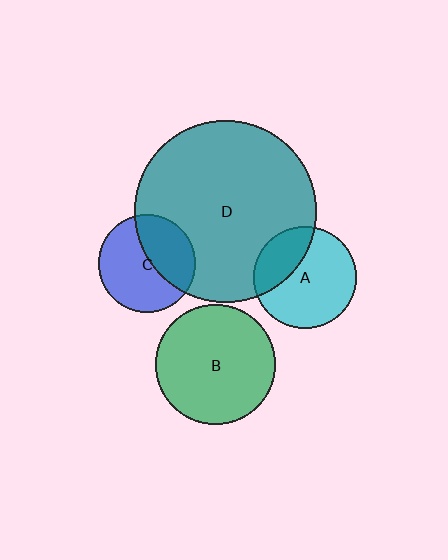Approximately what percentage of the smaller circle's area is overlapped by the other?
Approximately 40%.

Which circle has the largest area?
Circle D (teal).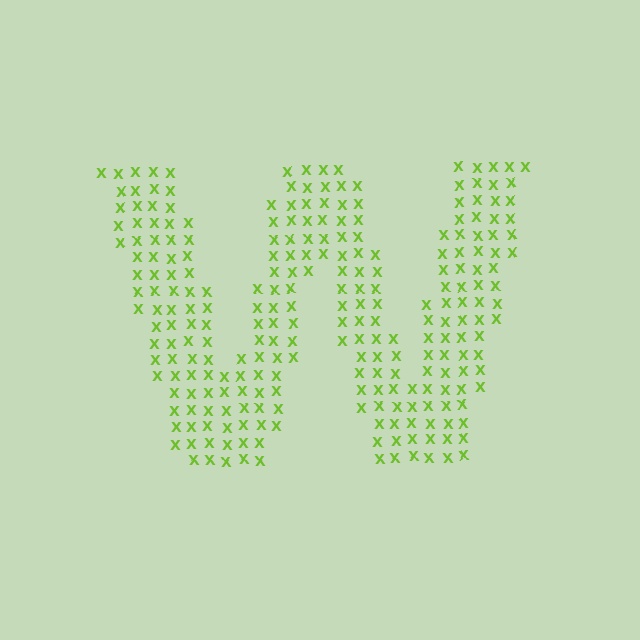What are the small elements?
The small elements are letter X's.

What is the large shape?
The large shape is the letter W.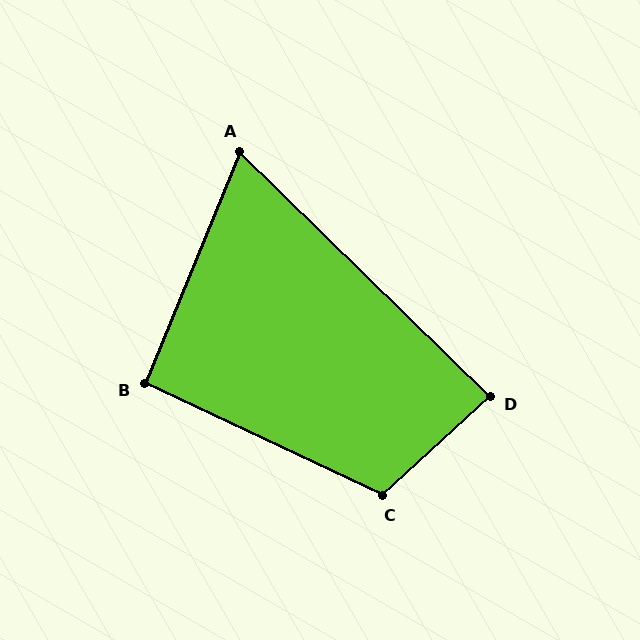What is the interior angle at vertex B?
Approximately 93 degrees (approximately right).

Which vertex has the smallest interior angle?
A, at approximately 68 degrees.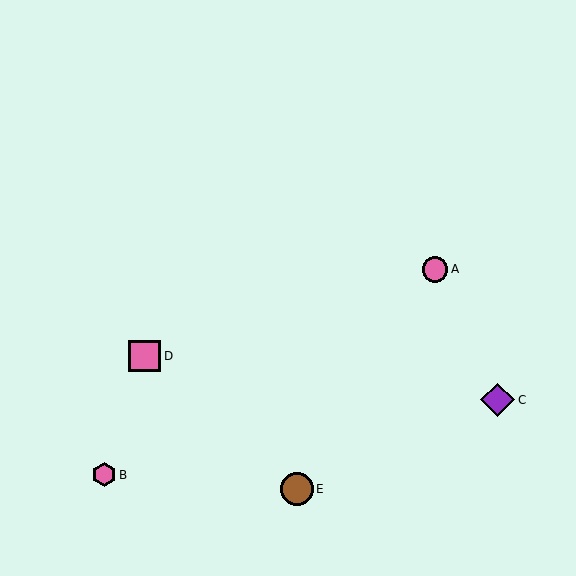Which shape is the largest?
The purple diamond (labeled C) is the largest.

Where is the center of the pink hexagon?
The center of the pink hexagon is at (104, 475).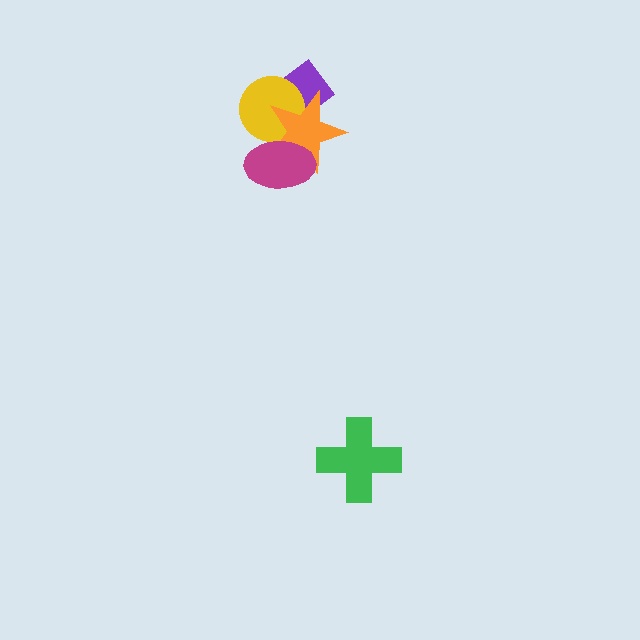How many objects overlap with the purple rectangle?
2 objects overlap with the purple rectangle.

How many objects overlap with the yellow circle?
3 objects overlap with the yellow circle.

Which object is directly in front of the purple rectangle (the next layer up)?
The yellow circle is directly in front of the purple rectangle.